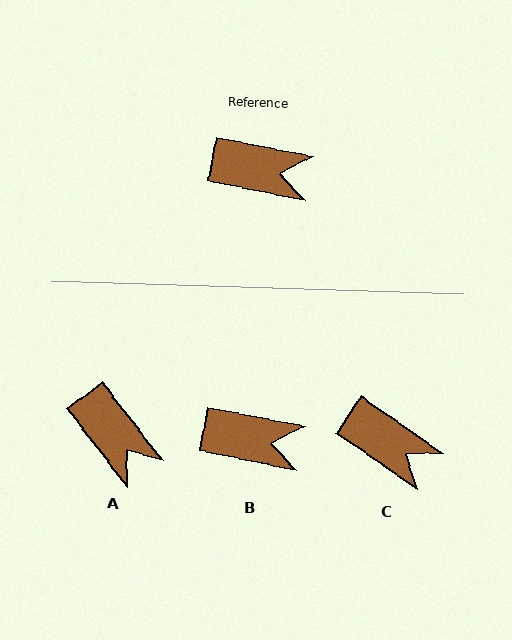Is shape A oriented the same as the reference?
No, it is off by about 41 degrees.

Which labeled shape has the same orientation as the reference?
B.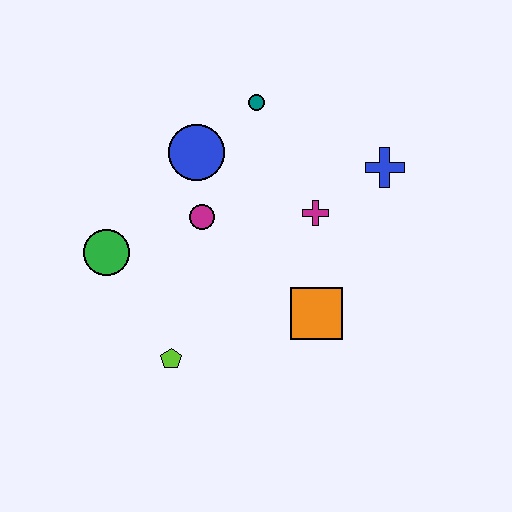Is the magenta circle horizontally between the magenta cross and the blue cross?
No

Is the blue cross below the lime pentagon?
No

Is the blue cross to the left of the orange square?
No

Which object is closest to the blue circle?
The magenta circle is closest to the blue circle.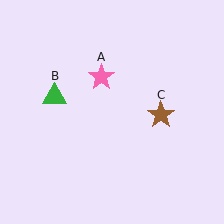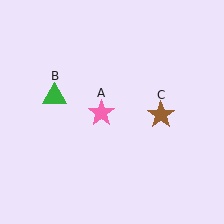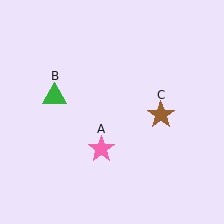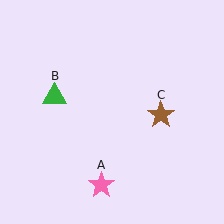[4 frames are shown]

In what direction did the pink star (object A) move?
The pink star (object A) moved down.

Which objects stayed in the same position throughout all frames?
Green triangle (object B) and brown star (object C) remained stationary.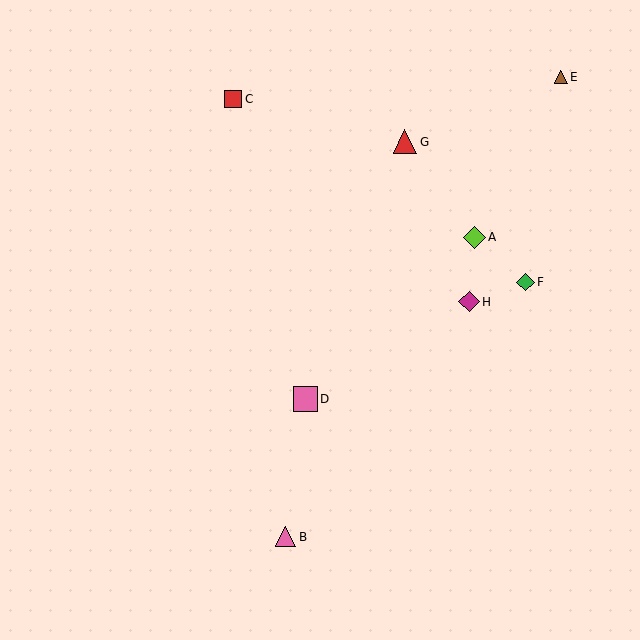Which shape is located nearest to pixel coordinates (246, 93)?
The red square (labeled C) at (233, 99) is nearest to that location.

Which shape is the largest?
The pink square (labeled D) is the largest.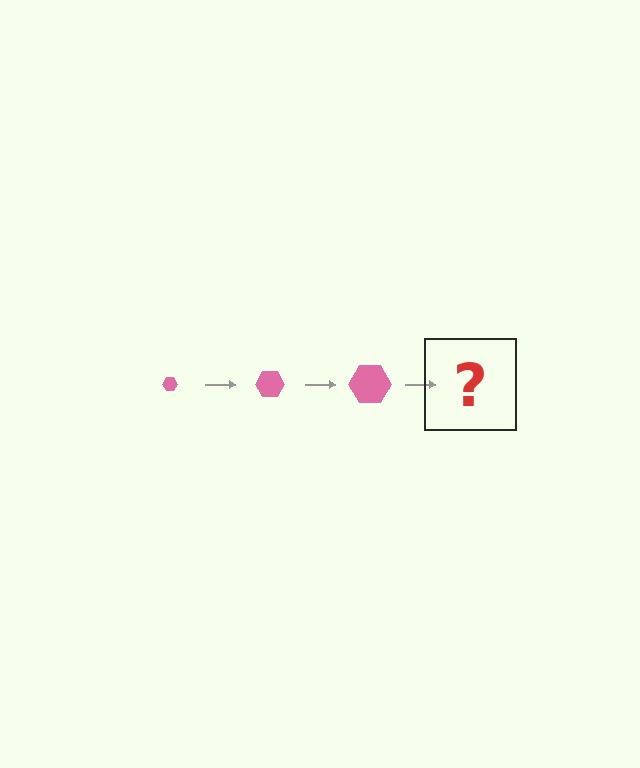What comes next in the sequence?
The next element should be a pink hexagon, larger than the previous one.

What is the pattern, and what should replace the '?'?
The pattern is that the hexagon gets progressively larger each step. The '?' should be a pink hexagon, larger than the previous one.